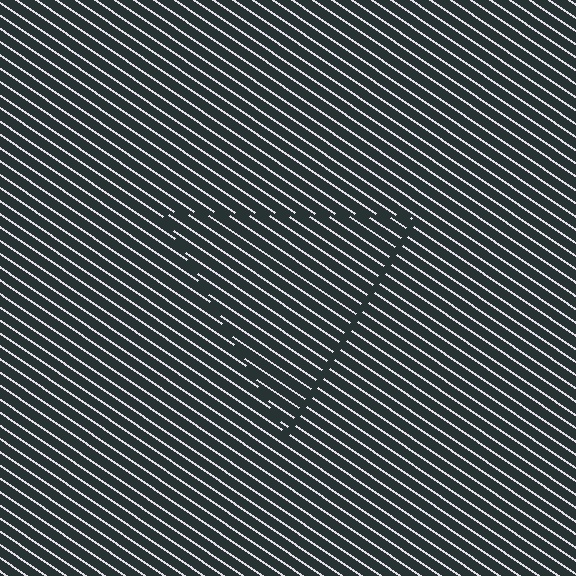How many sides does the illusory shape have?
3 sides — the line-ends trace a triangle.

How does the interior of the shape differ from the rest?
The interior of the shape contains the same grating, shifted by half a period — the contour is defined by the phase discontinuity where line-ends from the inner and outer gratings abut.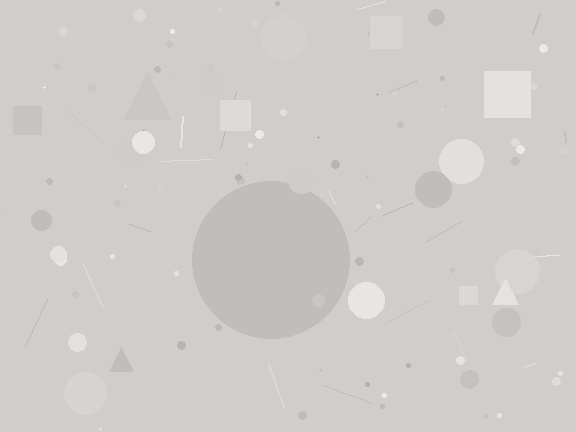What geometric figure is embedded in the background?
A circle is embedded in the background.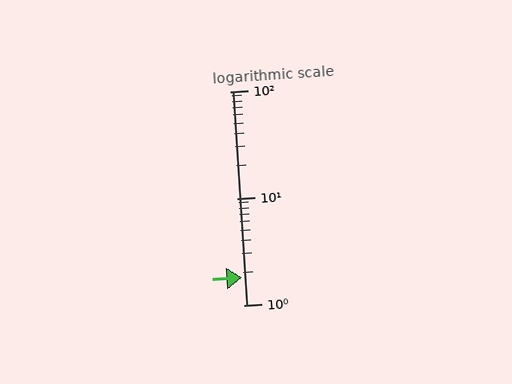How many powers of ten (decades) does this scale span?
The scale spans 2 decades, from 1 to 100.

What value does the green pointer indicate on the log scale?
The pointer indicates approximately 1.8.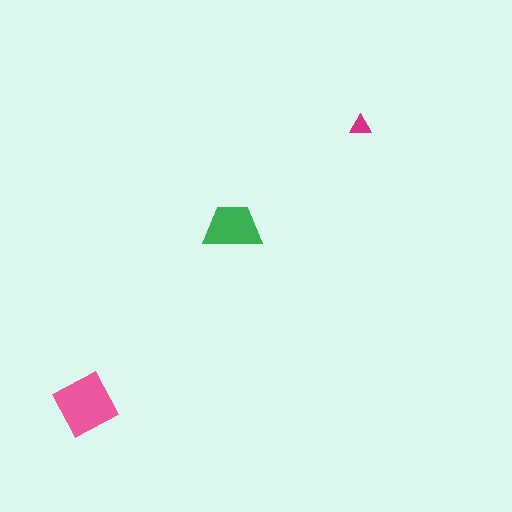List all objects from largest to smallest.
The pink diamond, the green trapezoid, the magenta triangle.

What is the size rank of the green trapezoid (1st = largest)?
2nd.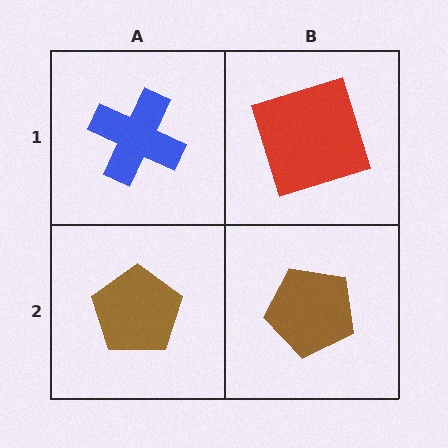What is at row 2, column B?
A brown pentagon.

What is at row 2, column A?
A brown pentagon.